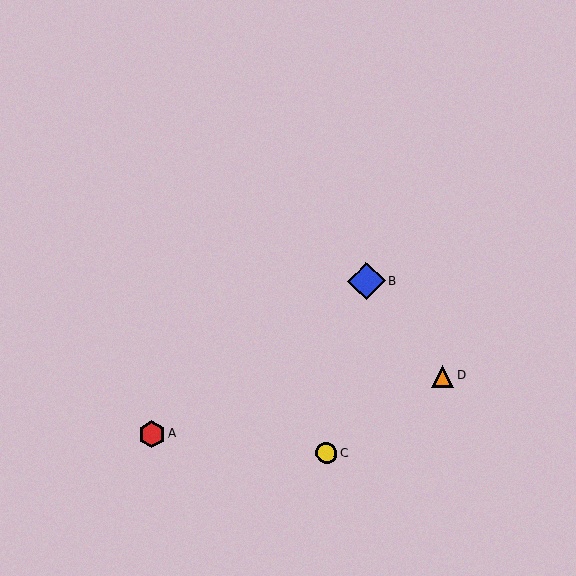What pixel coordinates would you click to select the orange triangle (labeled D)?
Click at (443, 376) to select the orange triangle D.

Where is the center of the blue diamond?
The center of the blue diamond is at (366, 281).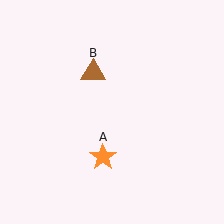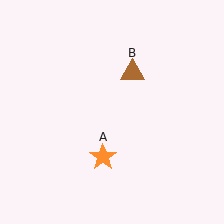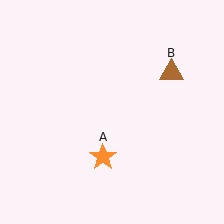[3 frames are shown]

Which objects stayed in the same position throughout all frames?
Orange star (object A) remained stationary.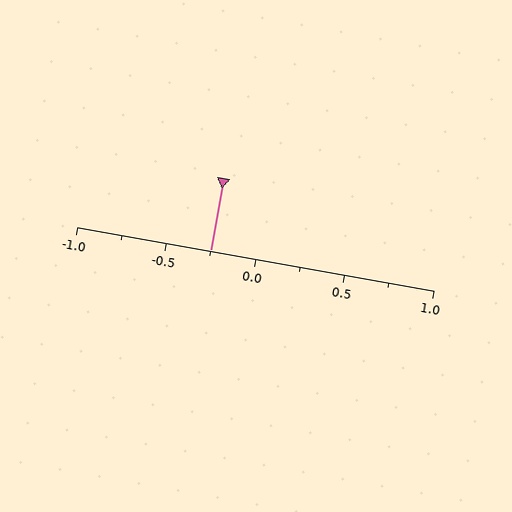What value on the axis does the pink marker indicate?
The marker indicates approximately -0.25.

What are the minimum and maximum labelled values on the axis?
The axis runs from -1.0 to 1.0.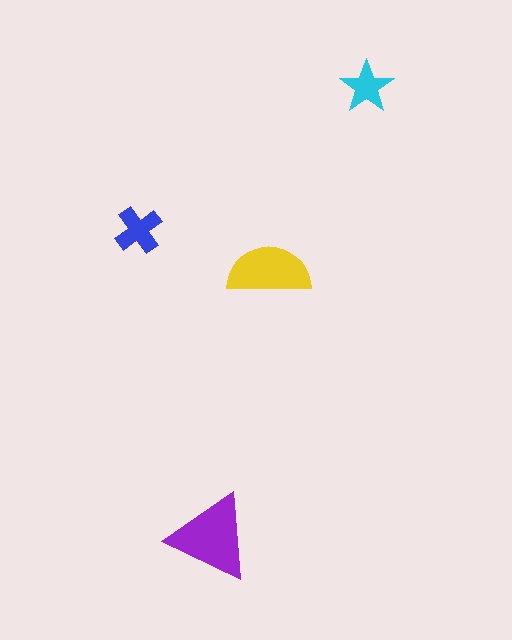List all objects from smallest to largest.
The cyan star, the blue cross, the yellow semicircle, the purple triangle.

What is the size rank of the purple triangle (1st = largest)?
1st.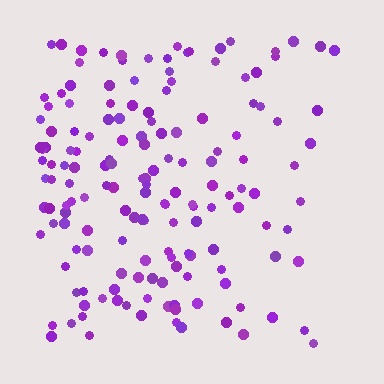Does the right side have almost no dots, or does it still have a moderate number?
Still a moderate number, just noticeably fewer than the left.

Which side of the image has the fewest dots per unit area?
The right.